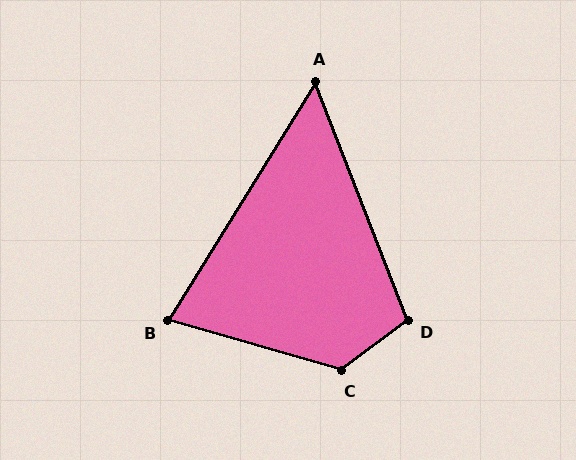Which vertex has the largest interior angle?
C, at approximately 127 degrees.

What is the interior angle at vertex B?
Approximately 74 degrees (acute).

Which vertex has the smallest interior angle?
A, at approximately 53 degrees.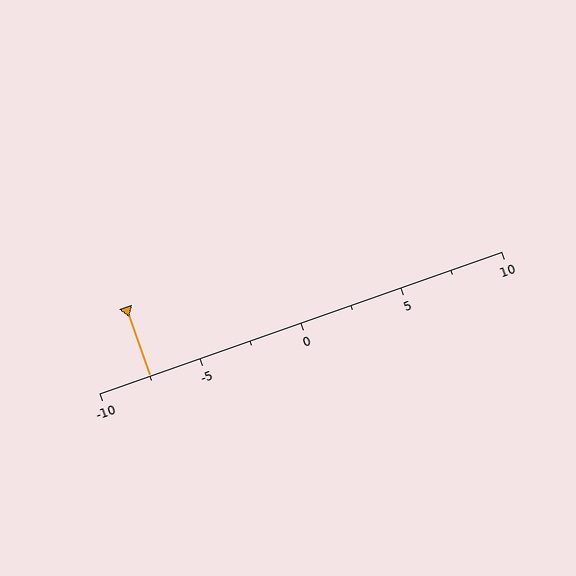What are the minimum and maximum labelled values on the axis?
The axis runs from -10 to 10.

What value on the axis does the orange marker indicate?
The marker indicates approximately -7.5.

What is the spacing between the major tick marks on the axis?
The major ticks are spaced 5 apart.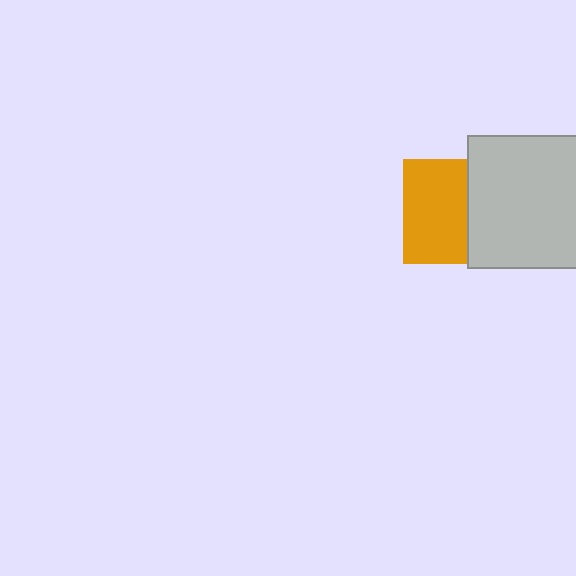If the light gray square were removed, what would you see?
You would see the complete orange square.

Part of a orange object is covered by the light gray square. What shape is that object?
It is a square.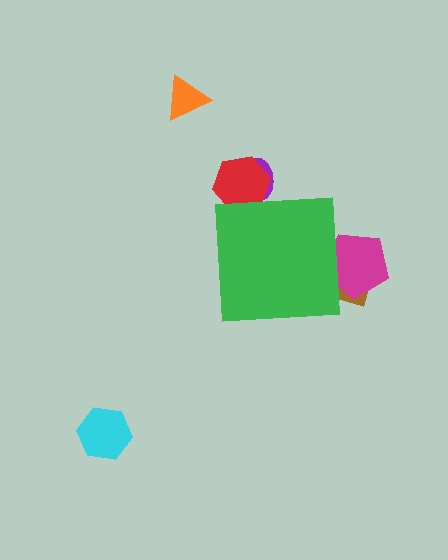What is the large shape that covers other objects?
A green square.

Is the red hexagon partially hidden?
Yes, the red hexagon is partially hidden behind the green square.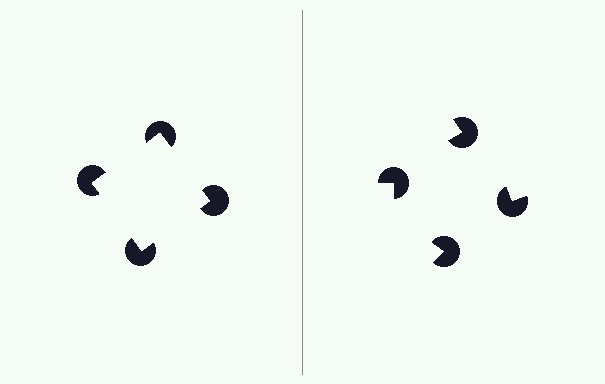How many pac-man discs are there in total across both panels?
8 — 4 on each side.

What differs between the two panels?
The pac-man discs are positioned identically on both sides; only the wedge orientations differ. On the left they align to a square; on the right they are misaligned.